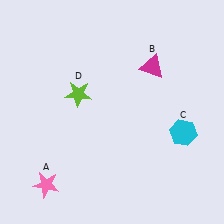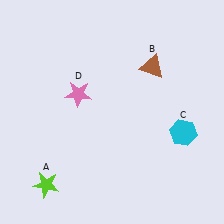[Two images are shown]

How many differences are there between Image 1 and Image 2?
There are 3 differences between the two images.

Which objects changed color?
A changed from pink to lime. B changed from magenta to brown. D changed from lime to pink.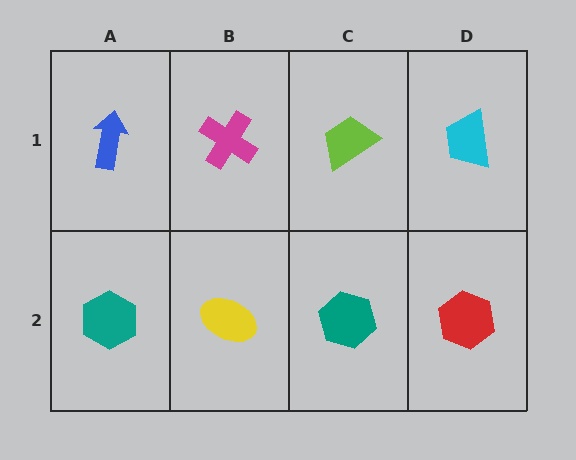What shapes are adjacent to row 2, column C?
A lime trapezoid (row 1, column C), a yellow ellipse (row 2, column B), a red hexagon (row 2, column D).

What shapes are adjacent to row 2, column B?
A magenta cross (row 1, column B), a teal hexagon (row 2, column A), a teal hexagon (row 2, column C).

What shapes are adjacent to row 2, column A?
A blue arrow (row 1, column A), a yellow ellipse (row 2, column B).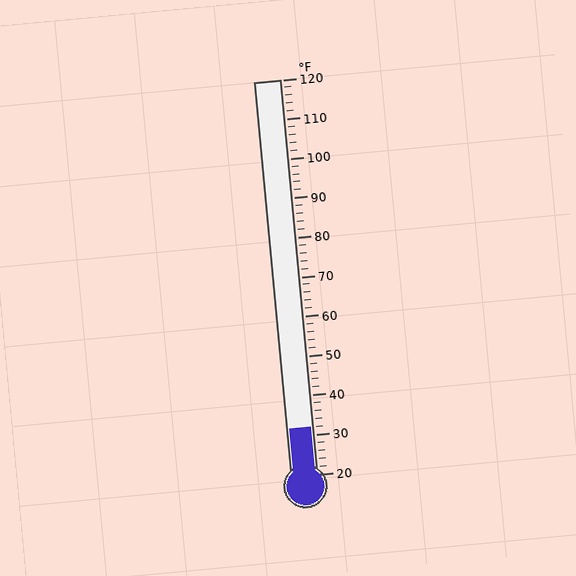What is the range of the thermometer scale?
The thermometer scale ranges from 20°F to 120°F.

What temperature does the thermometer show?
The thermometer shows approximately 32°F.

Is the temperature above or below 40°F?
The temperature is below 40°F.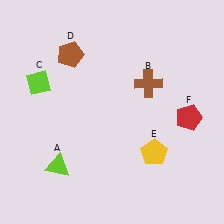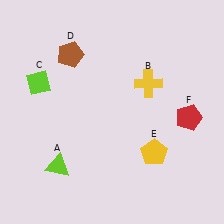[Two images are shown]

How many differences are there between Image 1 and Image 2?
There is 1 difference between the two images.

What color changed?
The cross (B) changed from brown in Image 1 to yellow in Image 2.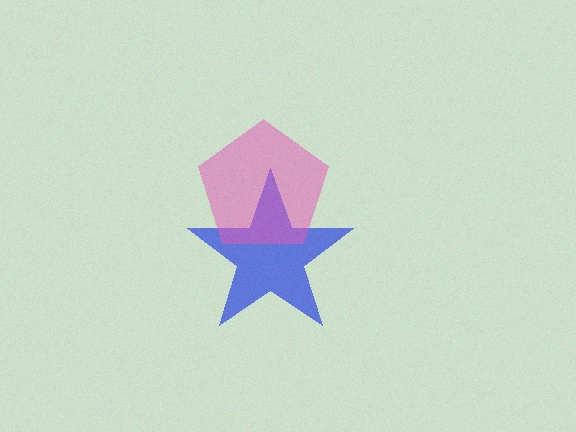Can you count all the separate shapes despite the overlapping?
Yes, there are 2 separate shapes.